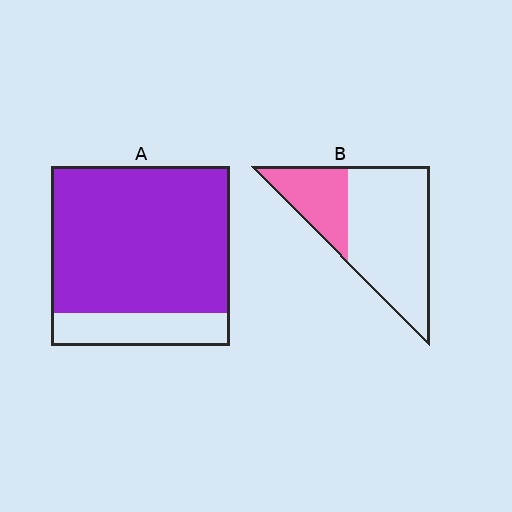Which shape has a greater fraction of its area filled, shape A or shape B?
Shape A.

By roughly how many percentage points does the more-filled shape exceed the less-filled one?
By roughly 50 percentage points (A over B).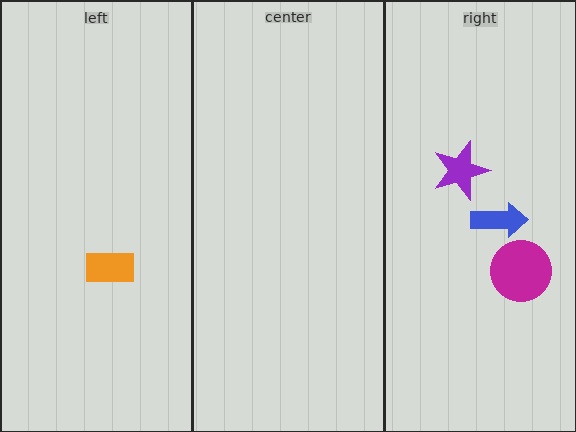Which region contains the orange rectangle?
The left region.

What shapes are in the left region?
The orange rectangle.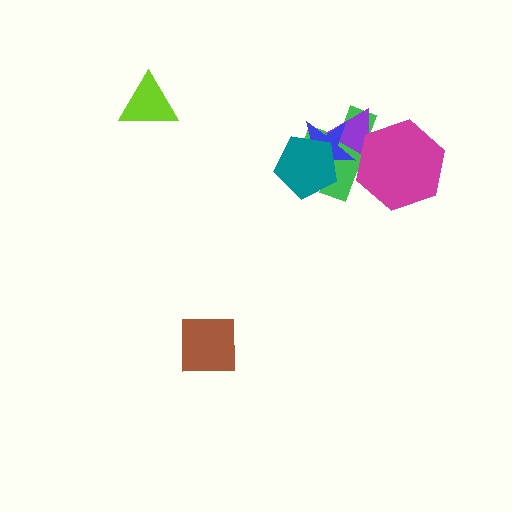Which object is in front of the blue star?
The teal pentagon is in front of the blue star.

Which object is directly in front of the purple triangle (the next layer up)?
The blue star is directly in front of the purple triangle.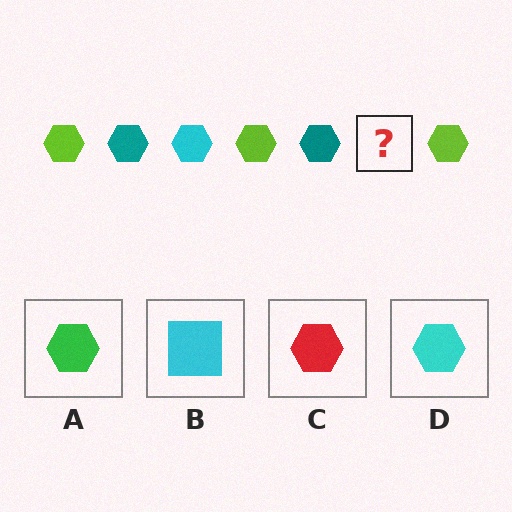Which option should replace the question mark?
Option D.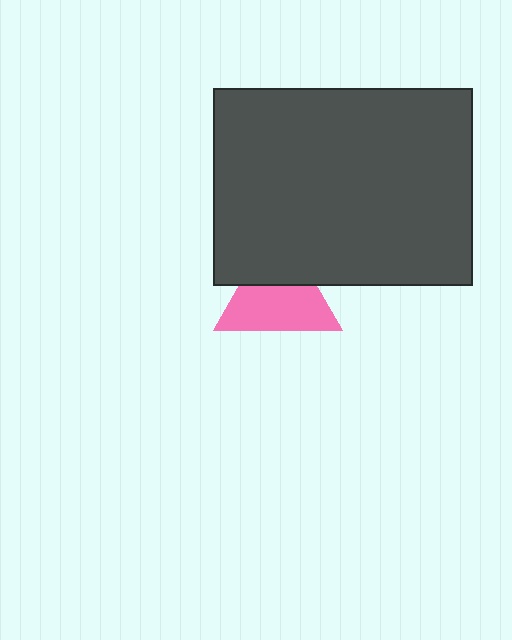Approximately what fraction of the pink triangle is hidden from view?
Roughly 35% of the pink triangle is hidden behind the dark gray rectangle.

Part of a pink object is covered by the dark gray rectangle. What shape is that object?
It is a triangle.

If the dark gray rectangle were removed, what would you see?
You would see the complete pink triangle.